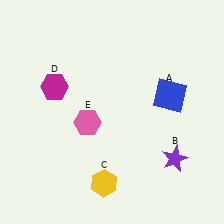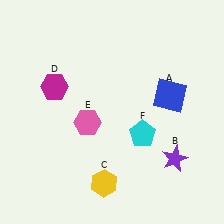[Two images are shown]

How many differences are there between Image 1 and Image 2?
There is 1 difference between the two images.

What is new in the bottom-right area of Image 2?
A cyan pentagon (F) was added in the bottom-right area of Image 2.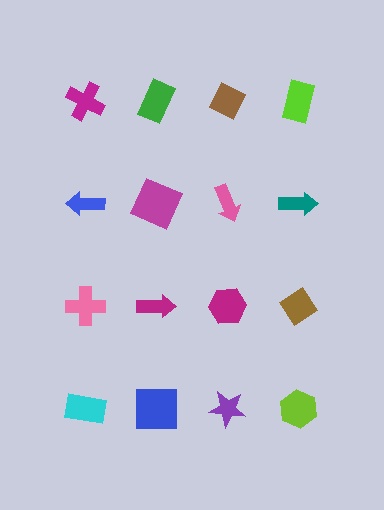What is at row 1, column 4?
A lime rectangle.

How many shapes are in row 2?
4 shapes.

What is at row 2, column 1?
A blue arrow.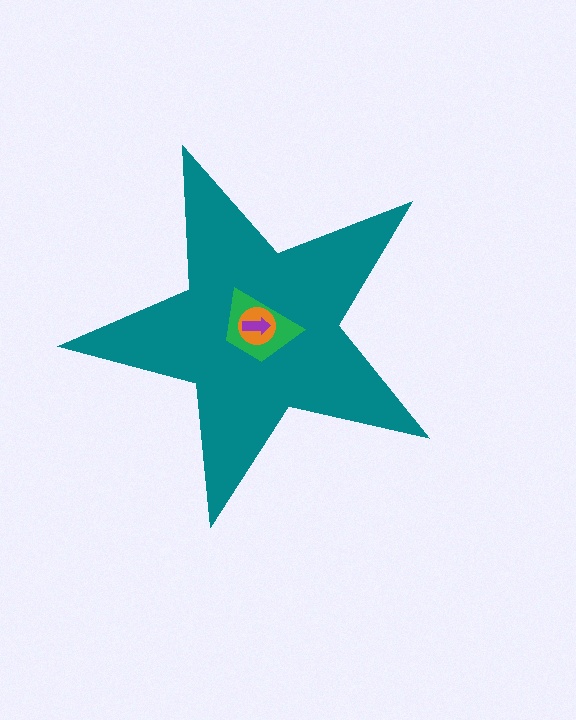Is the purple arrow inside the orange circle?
Yes.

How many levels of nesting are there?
4.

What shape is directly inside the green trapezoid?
The orange circle.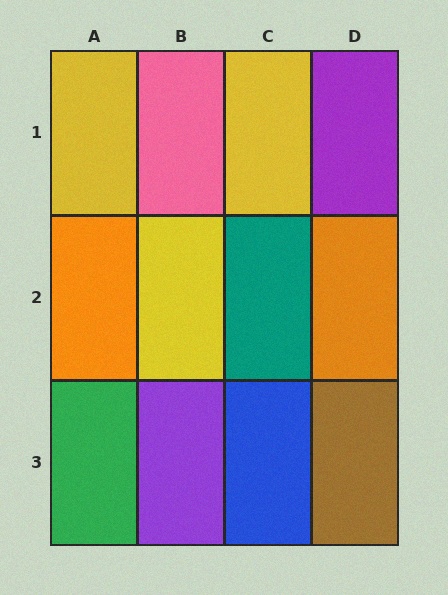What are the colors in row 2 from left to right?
Orange, yellow, teal, orange.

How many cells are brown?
1 cell is brown.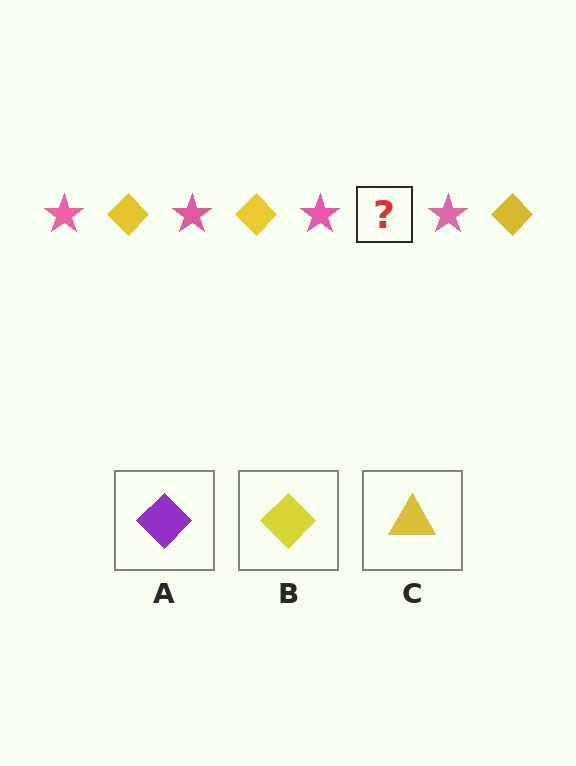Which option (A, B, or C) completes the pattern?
B.